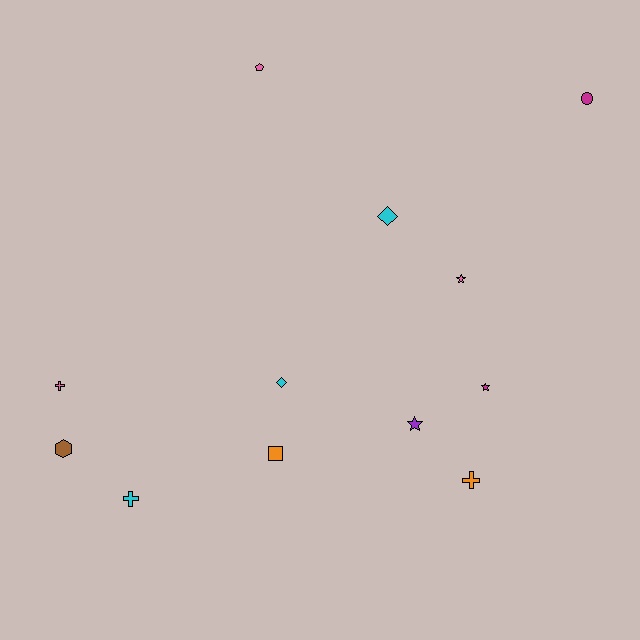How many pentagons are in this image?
There is 1 pentagon.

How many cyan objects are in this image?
There are 3 cyan objects.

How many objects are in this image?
There are 12 objects.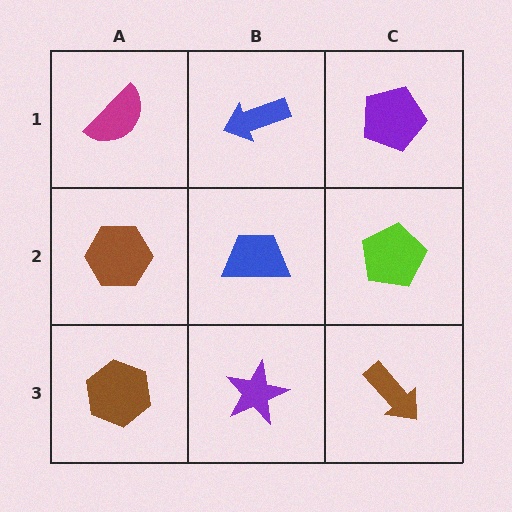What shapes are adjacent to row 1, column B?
A blue trapezoid (row 2, column B), a magenta semicircle (row 1, column A), a purple pentagon (row 1, column C).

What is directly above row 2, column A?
A magenta semicircle.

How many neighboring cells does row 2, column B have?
4.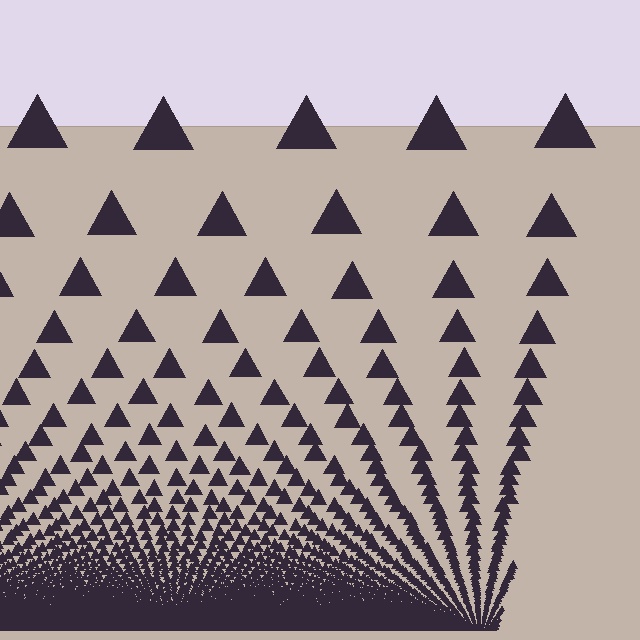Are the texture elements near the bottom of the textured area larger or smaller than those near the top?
Smaller. The gradient is inverted — elements near the bottom are smaller and denser.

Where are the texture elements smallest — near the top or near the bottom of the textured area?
Near the bottom.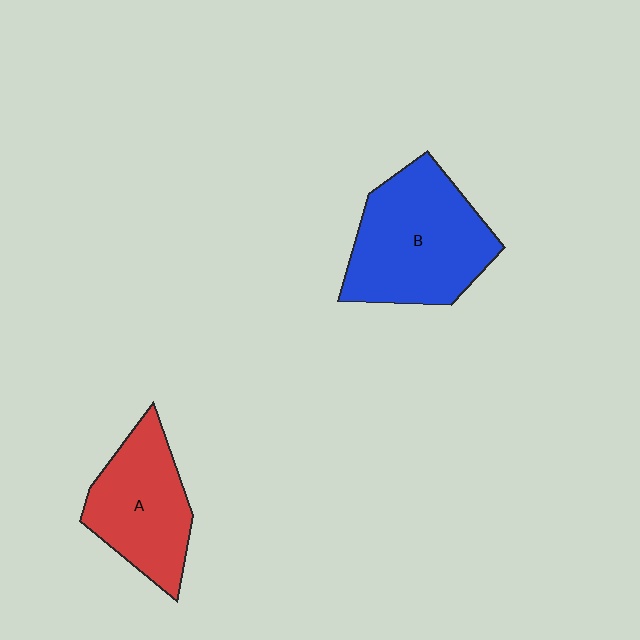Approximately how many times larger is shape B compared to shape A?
Approximately 1.3 times.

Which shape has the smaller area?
Shape A (red).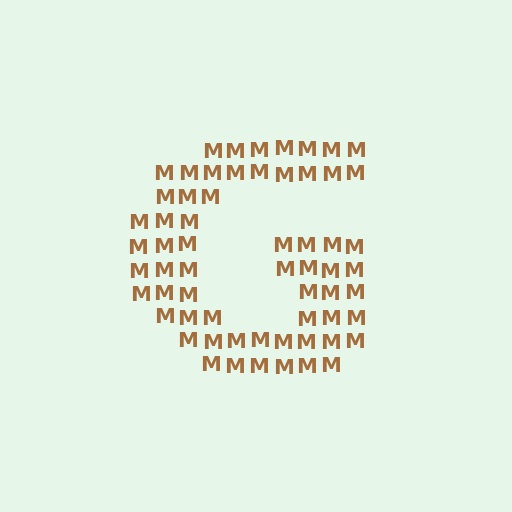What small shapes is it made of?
It is made of small letter M's.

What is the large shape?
The large shape is the letter G.